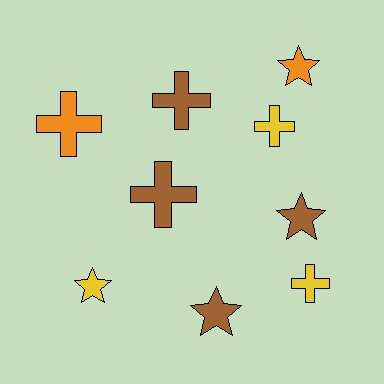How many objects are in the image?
There are 9 objects.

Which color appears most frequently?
Brown, with 4 objects.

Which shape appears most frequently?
Cross, with 5 objects.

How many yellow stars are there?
There is 1 yellow star.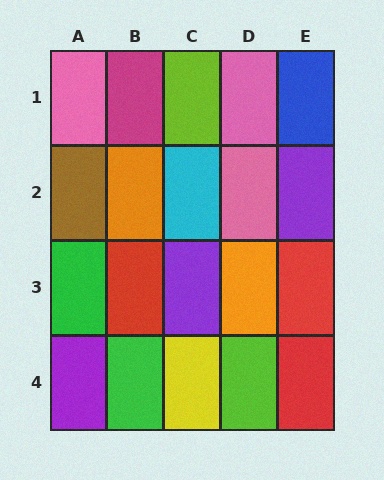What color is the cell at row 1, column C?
Lime.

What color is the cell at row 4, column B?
Green.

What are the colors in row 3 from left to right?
Green, red, purple, orange, red.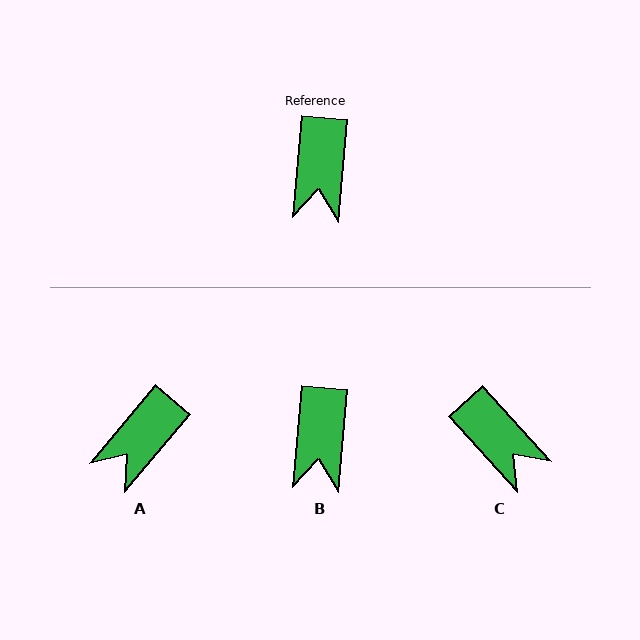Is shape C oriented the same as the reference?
No, it is off by about 47 degrees.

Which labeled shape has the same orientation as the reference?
B.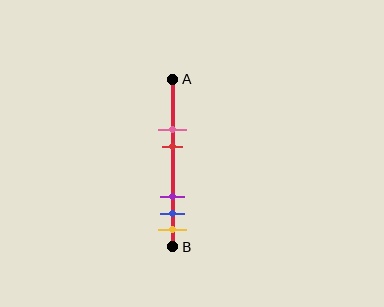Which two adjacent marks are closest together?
The blue and yellow marks are the closest adjacent pair.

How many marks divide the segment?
There are 5 marks dividing the segment.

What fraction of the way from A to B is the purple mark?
The purple mark is approximately 70% (0.7) of the way from A to B.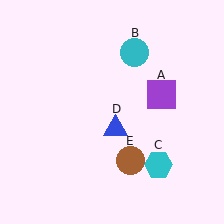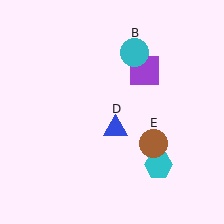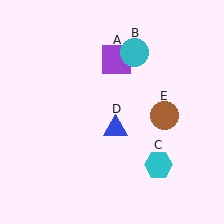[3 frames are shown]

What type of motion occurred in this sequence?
The purple square (object A), brown circle (object E) rotated counterclockwise around the center of the scene.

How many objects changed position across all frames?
2 objects changed position: purple square (object A), brown circle (object E).